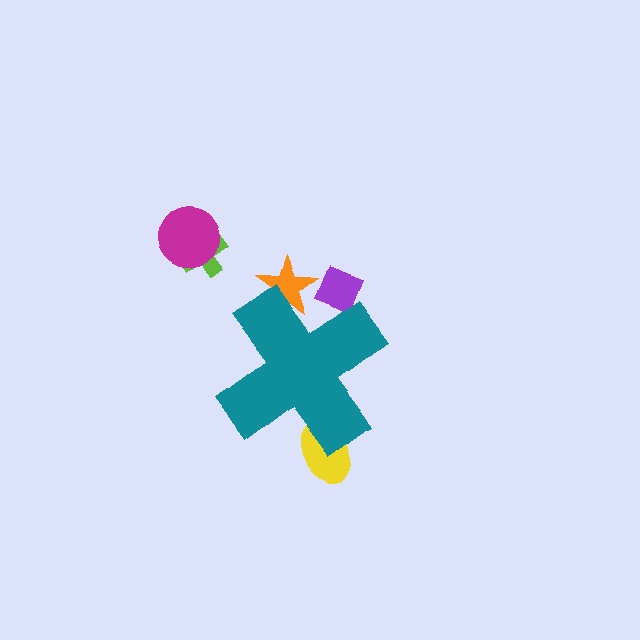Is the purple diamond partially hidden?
Yes, the purple diamond is partially hidden behind the teal cross.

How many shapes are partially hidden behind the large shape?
3 shapes are partially hidden.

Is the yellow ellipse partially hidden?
Yes, the yellow ellipse is partially hidden behind the teal cross.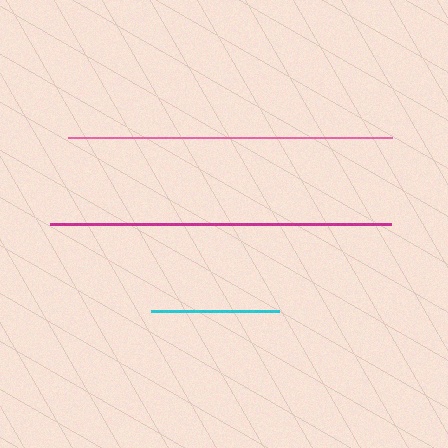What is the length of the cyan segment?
The cyan segment is approximately 129 pixels long.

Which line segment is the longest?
The magenta line is the longest at approximately 342 pixels.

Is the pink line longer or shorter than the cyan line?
The pink line is longer than the cyan line.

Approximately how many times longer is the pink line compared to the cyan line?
The pink line is approximately 2.5 times the length of the cyan line.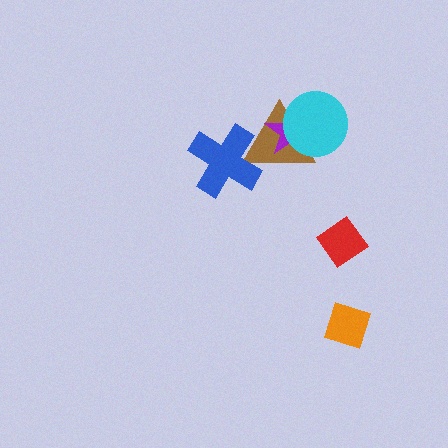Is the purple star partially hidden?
Yes, it is partially covered by another shape.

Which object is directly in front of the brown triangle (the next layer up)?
The purple star is directly in front of the brown triangle.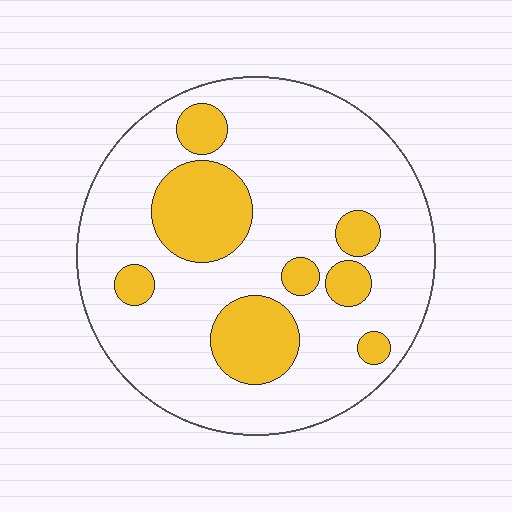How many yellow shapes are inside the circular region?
8.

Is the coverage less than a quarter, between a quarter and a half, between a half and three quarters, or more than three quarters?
Less than a quarter.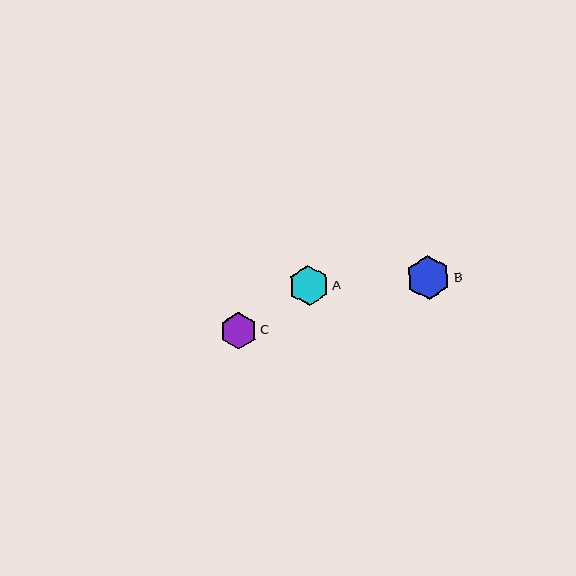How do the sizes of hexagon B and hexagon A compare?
Hexagon B and hexagon A are approximately the same size.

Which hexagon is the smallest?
Hexagon C is the smallest with a size of approximately 37 pixels.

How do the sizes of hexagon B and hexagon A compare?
Hexagon B and hexagon A are approximately the same size.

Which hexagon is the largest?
Hexagon B is the largest with a size of approximately 44 pixels.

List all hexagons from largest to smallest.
From largest to smallest: B, A, C.